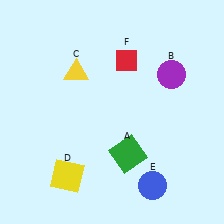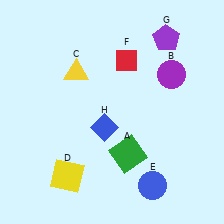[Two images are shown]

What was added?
A purple pentagon (G), a blue diamond (H) were added in Image 2.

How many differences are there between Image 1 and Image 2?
There are 2 differences between the two images.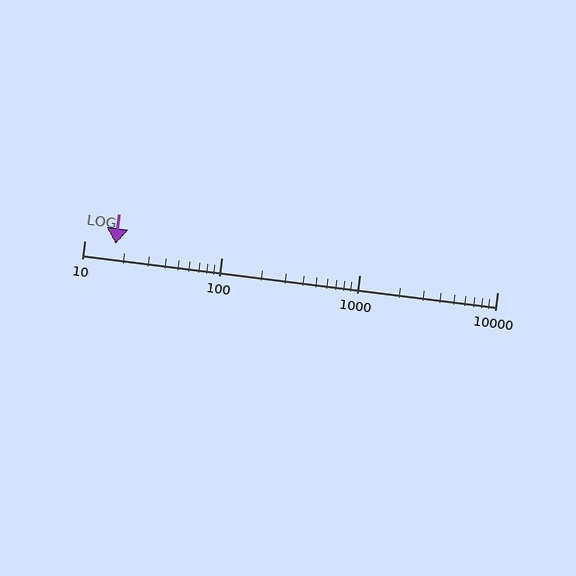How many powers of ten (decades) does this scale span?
The scale spans 3 decades, from 10 to 10000.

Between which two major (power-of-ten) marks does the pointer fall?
The pointer is between 10 and 100.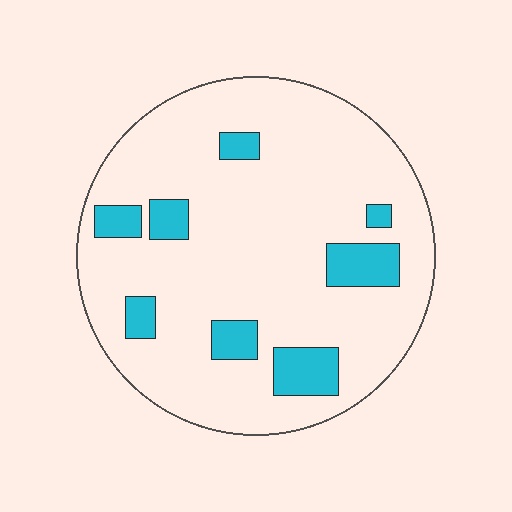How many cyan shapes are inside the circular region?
8.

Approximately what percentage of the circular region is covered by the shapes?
Approximately 15%.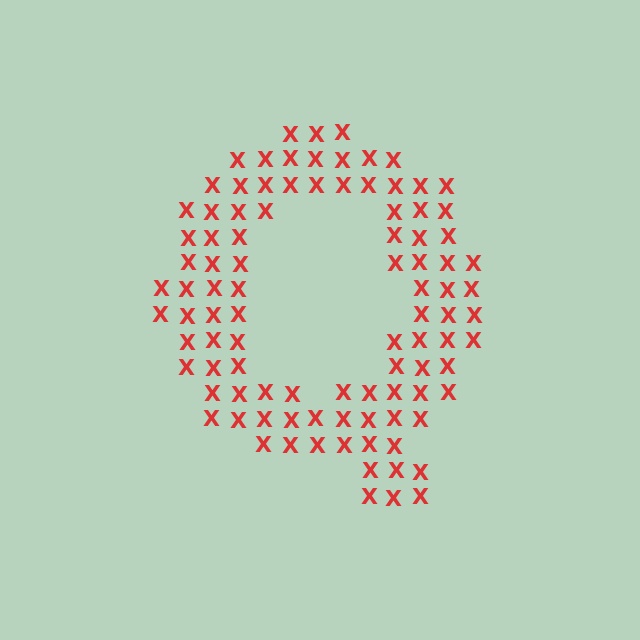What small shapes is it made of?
It is made of small letter X's.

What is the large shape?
The large shape is the letter Q.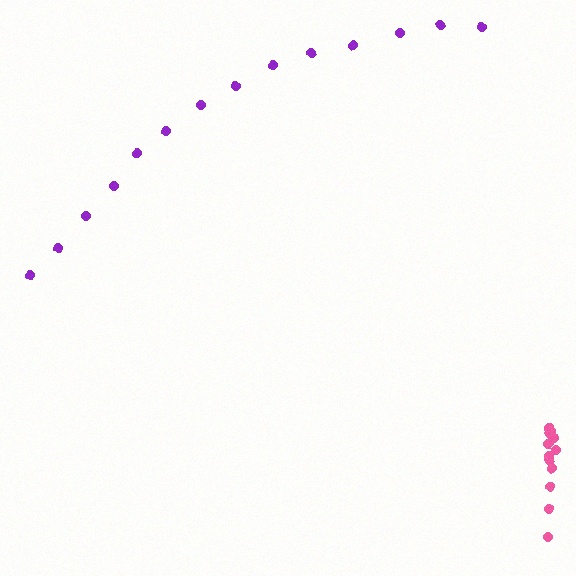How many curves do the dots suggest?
There are 2 distinct paths.